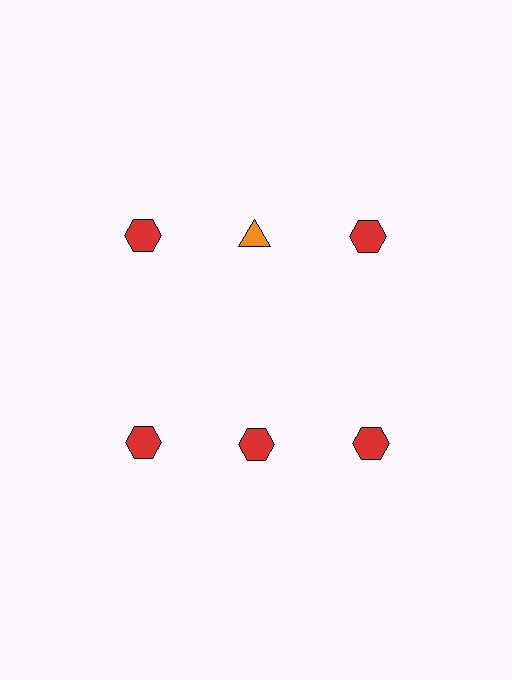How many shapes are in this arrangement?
There are 6 shapes arranged in a grid pattern.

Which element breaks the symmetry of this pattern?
The orange triangle in the top row, second from left column breaks the symmetry. All other shapes are red hexagons.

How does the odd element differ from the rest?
It differs in both color (orange instead of red) and shape (triangle instead of hexagon).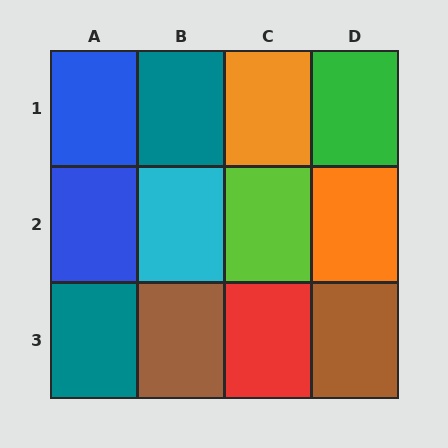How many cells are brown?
2 cells are brown.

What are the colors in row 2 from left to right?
Blue, cyan, lime, orange.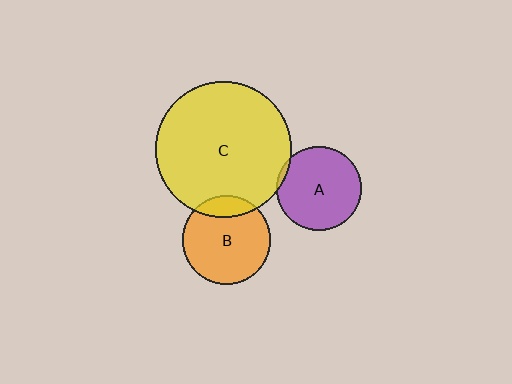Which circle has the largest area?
Circle C (yellow).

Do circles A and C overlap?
Yes.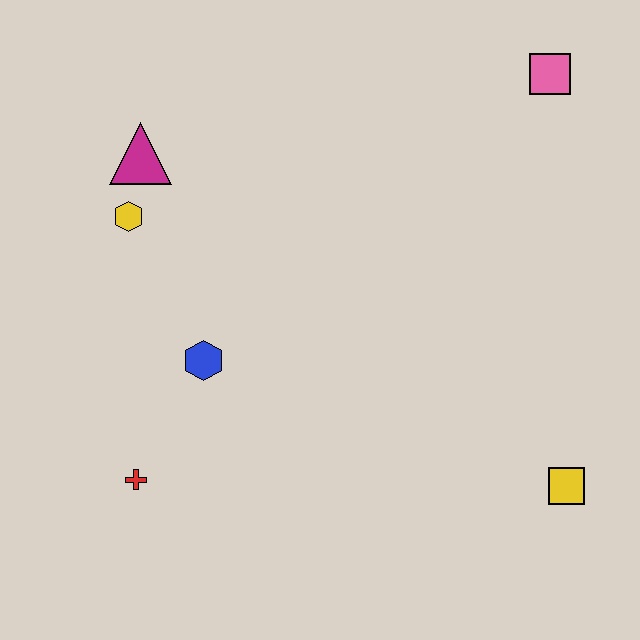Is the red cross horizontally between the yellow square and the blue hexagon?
No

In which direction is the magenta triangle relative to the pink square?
The magenta triangle is to the left of the pink square.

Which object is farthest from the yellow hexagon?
The yellow square is farthest from the yellow hexagon.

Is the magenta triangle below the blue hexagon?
No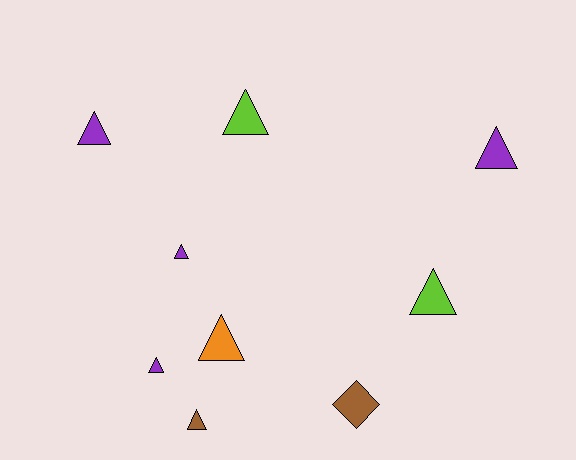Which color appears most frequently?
Purple, with 4 objects.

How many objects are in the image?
There are 9 objects.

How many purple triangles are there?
There are 4 purple triangles.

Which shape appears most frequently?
Triangle, with 8 objects.